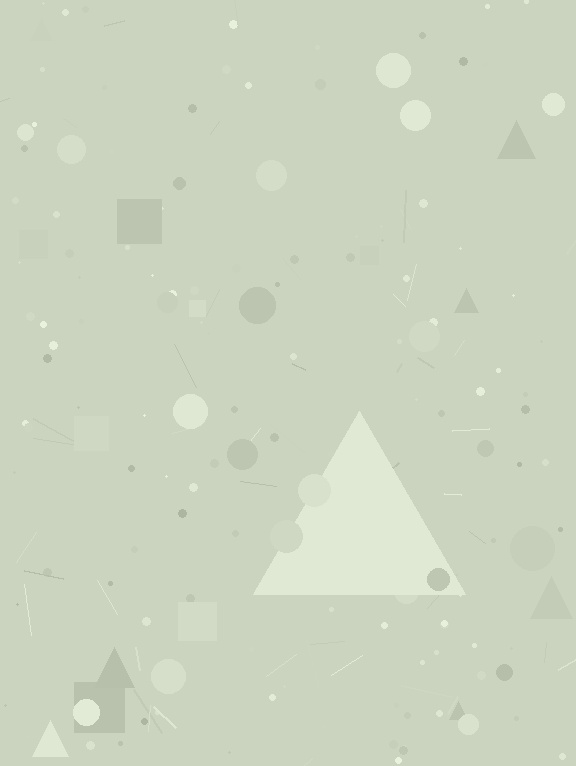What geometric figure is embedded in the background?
A triangle is embedded in the background.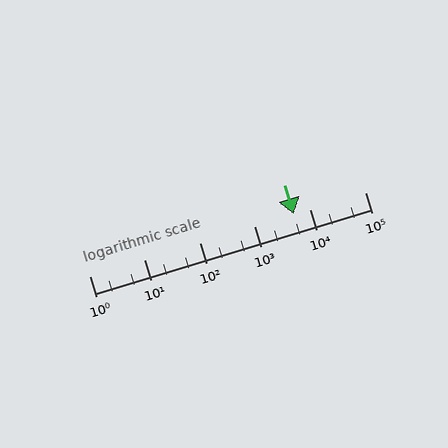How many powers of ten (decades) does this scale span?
The scale spans 5 decades, from 1 to 100000.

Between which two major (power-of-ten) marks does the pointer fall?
The pointer is between 1000 and 10000.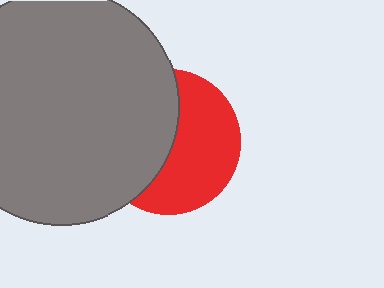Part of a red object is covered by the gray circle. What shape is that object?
It is a circle.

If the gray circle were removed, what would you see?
You would see the complete red circle.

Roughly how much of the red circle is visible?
About half of it is visible (roughly 52%).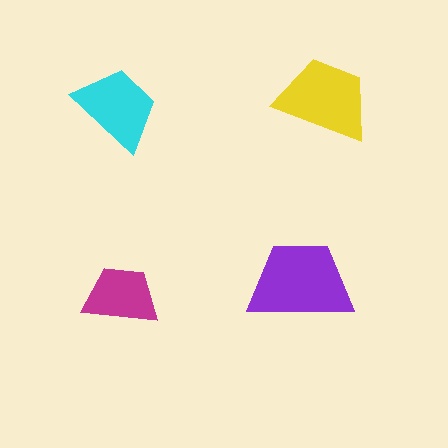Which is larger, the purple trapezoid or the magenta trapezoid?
The purple one.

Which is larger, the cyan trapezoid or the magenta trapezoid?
The cyan one.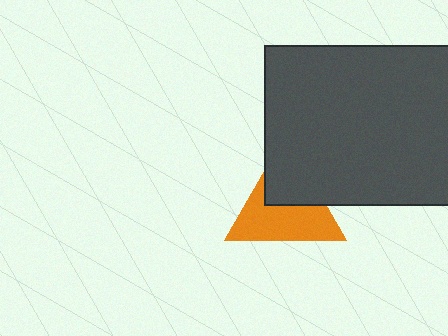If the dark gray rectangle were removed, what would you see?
You would see the complete orange triangle.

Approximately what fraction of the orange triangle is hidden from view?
Roughly 39% of the orange triangle is hidden behind the dark gray rectangle.